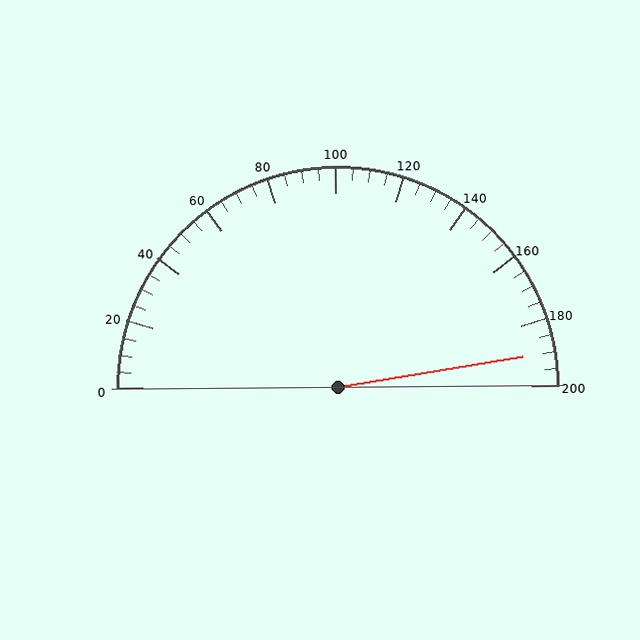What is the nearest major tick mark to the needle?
The nearest major tick mark is 200.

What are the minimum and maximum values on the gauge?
The gauge ranges from 0 to 200.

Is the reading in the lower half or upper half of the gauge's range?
The reading is in the upper half of the range (0 to 200).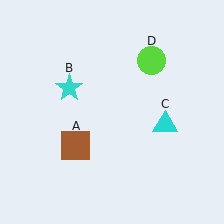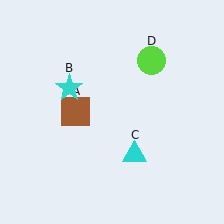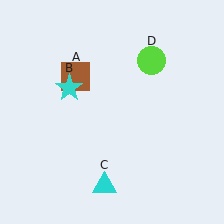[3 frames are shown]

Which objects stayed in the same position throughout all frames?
Cyan star (object B) and lime circle (object D) remained stationary.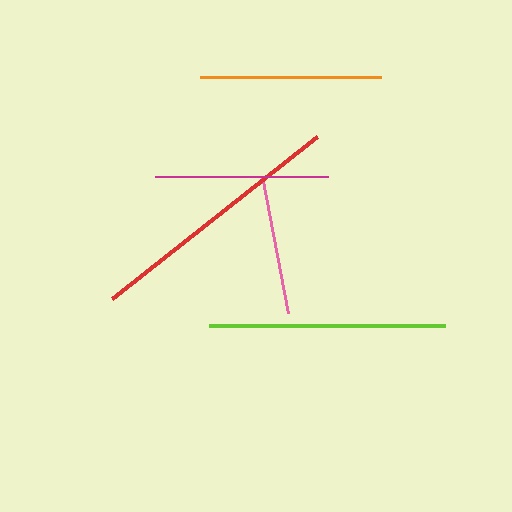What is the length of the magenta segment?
The magenta segment is approximately 174 pixels long.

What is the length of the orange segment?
The orange segment is approximately 181 pixels long.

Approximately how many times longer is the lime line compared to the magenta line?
The lime line is approximately 1.4 times the length of the magenta line.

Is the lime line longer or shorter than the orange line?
The lime line is longer than the orange line.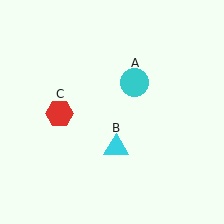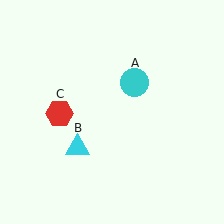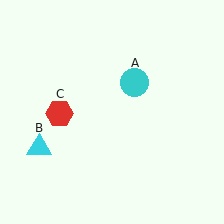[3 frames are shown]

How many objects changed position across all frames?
1 object changed position: cyan triangle (object B).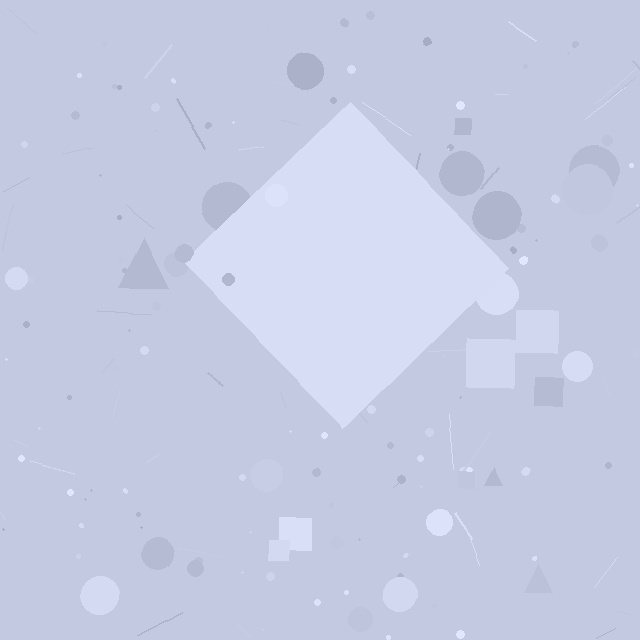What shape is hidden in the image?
A diamond is hidden in the image.